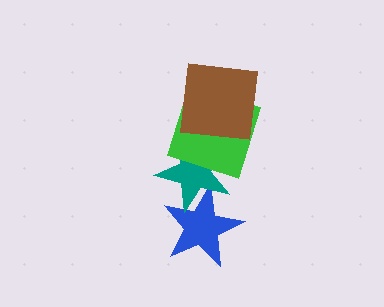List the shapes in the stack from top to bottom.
From top to bottom: the brown square, the green square, the teal star, the blue star.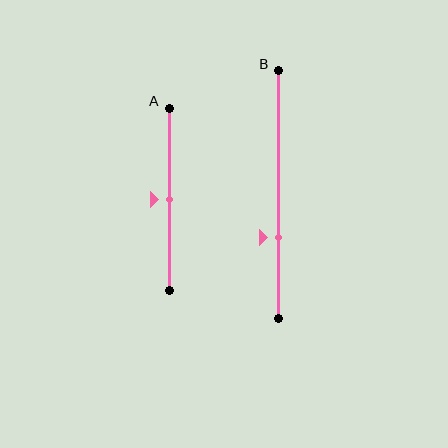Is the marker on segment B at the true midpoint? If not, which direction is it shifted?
No, the marker on segment B is shifted downward by about 17% of the segment length.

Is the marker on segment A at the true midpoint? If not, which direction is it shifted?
Yes, the marker on segment A is at the true midpoint.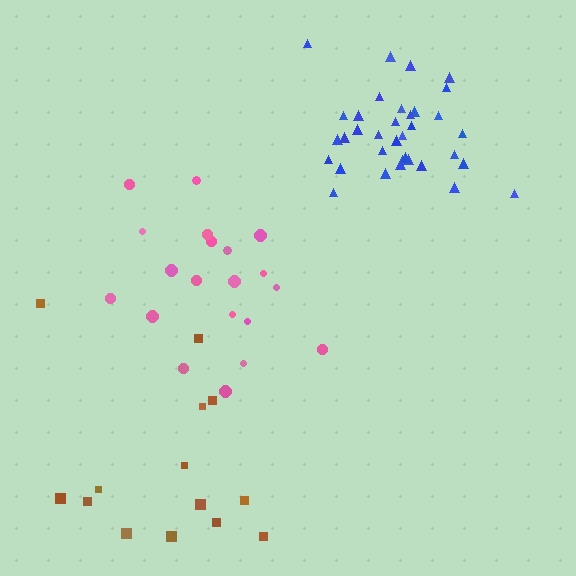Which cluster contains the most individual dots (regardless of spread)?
Blue (35).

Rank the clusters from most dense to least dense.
blue, pink, brown.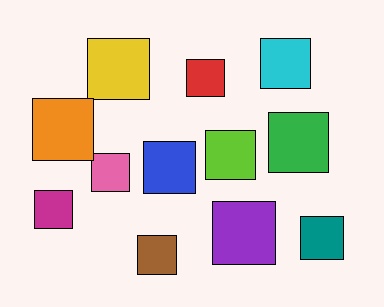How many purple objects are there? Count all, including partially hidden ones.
There is 1 purple object.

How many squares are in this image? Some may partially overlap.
There are 12 squares.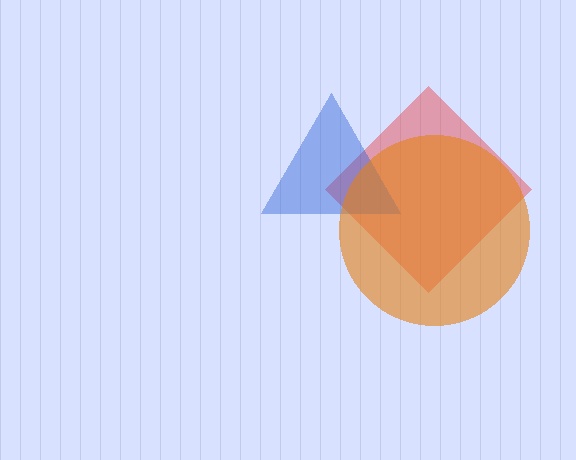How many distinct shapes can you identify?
There are 3 distinct shapes: a red diamond, a blue triangle, an orange circle.